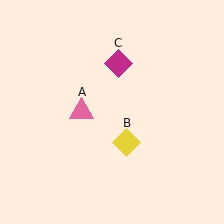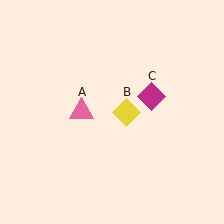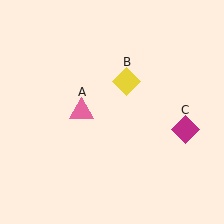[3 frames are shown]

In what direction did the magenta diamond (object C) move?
The magenta diamond (object C) moved down and to the right.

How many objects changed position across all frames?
2 objects changed position: yellow diamond (object B), magenta diamond (object C).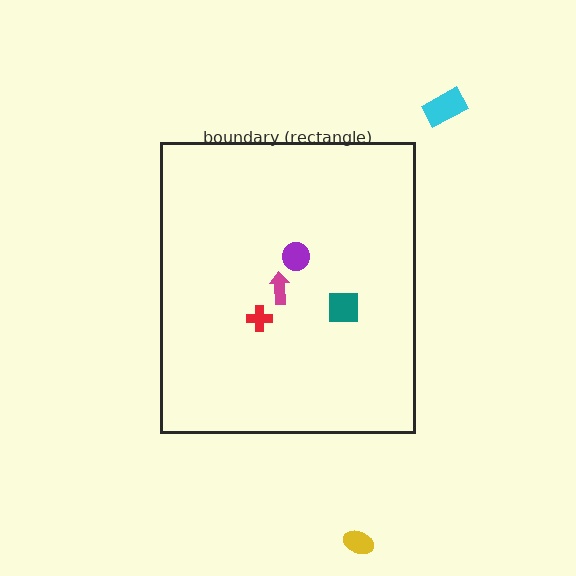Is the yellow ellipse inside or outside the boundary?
Outside.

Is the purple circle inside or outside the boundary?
Inside.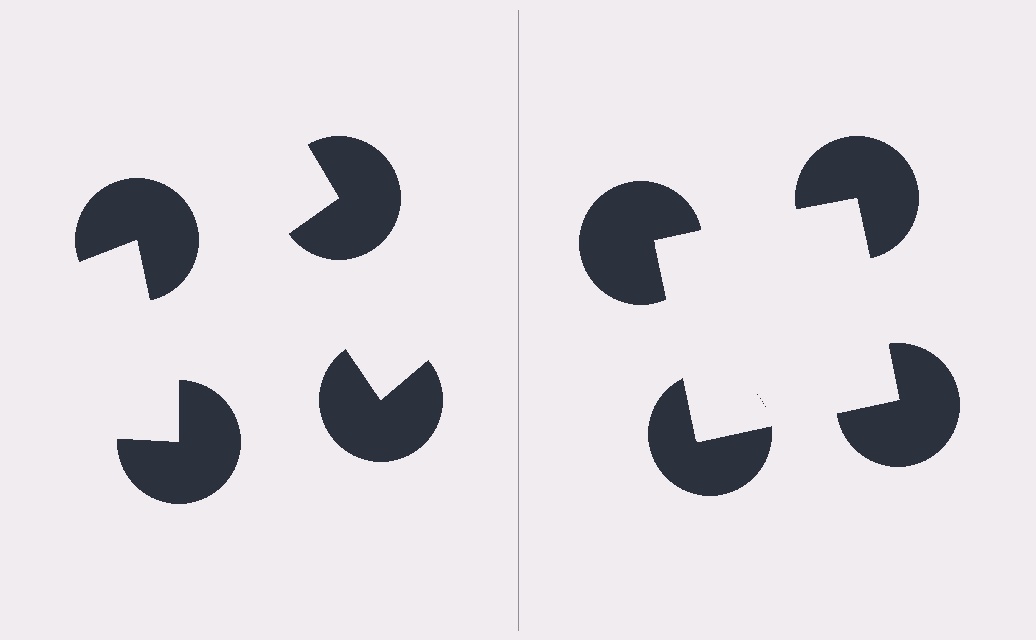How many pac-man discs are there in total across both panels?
8 — 4 on each side.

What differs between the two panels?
The pac-man discs are positioned identically on both sides; only the wedge orientations differ. On the right they align to a square; on the left they are misaligned.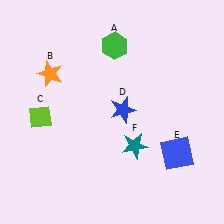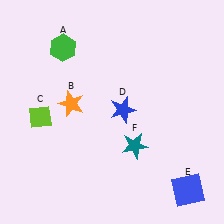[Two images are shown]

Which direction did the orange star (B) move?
The orange star (B) moved down.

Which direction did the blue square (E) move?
The blue square (E) moved down.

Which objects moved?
The objects that moved are: the green hexagon (A), the orange star (B), the blue square (E).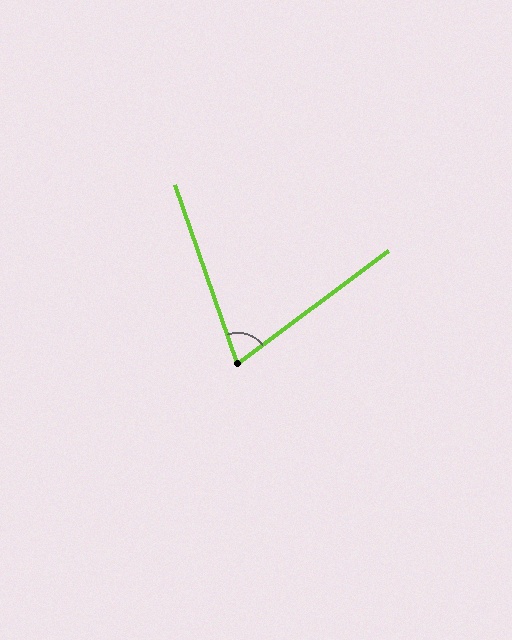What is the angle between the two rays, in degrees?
Approximately 72 degrees.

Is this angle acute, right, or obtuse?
It is acute.